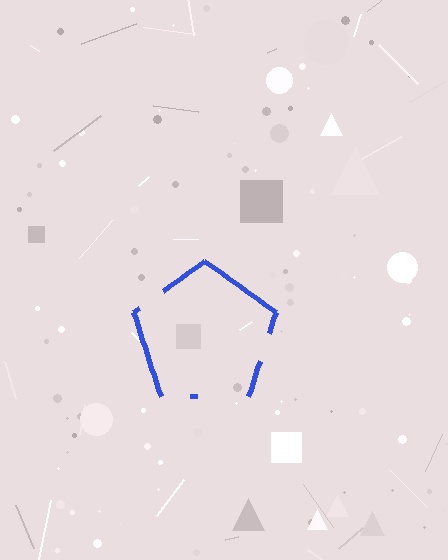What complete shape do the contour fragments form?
The contour fragments form a pentagon.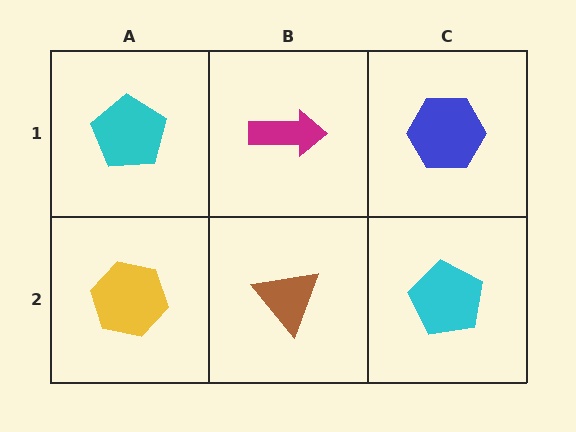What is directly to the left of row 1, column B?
A cyan pentagon.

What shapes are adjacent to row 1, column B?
A brown triangle (row 2, column B), a cyan pentagon (row 1, column A), a blue hexagon (row 1, column C).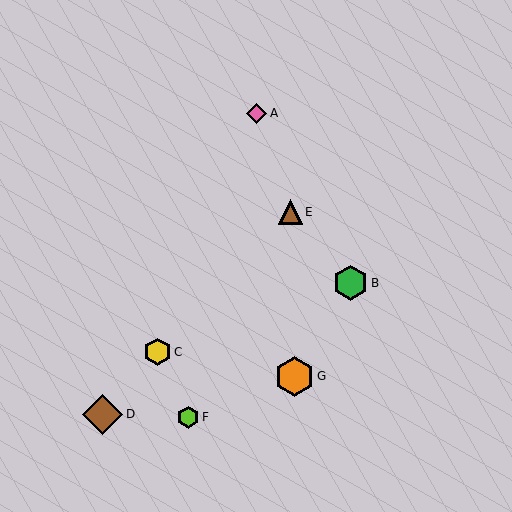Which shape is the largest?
The brown diamond (labeled D) is the largest.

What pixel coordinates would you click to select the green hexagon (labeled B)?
Click at (351, 283) to select the green hexagon B.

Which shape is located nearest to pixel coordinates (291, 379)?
The orange hexagon (labeled G) at (294, 376) is nearest to that location.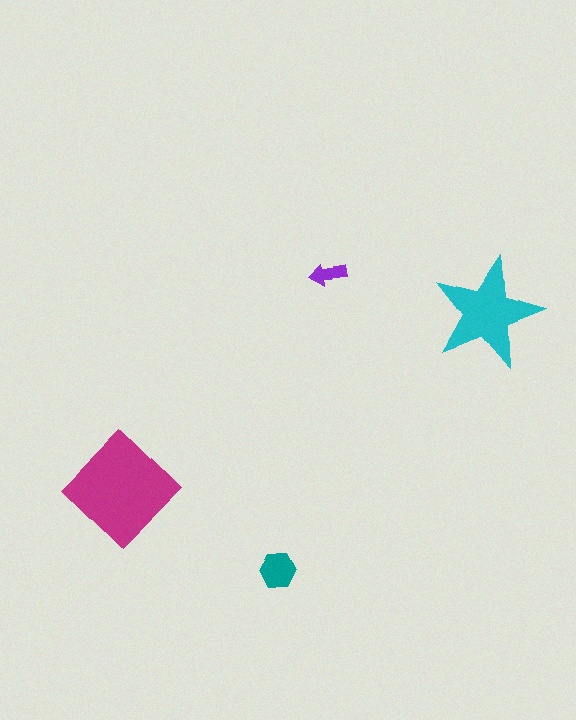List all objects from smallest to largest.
The purple arrow, the teal hexagon, the cyan star, the magenta diamond.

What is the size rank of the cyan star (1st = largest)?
2nd.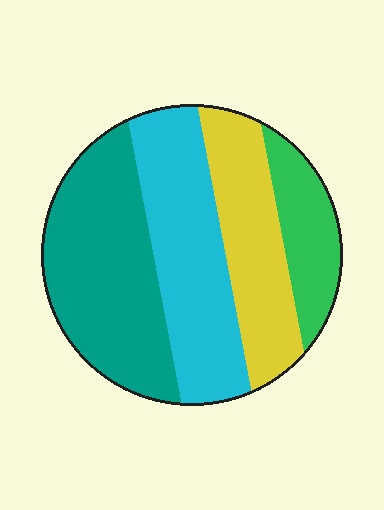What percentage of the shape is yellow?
Yellow covers 22% of the shape.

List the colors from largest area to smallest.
From largest to smallest: teal, cyan, yellow, green.